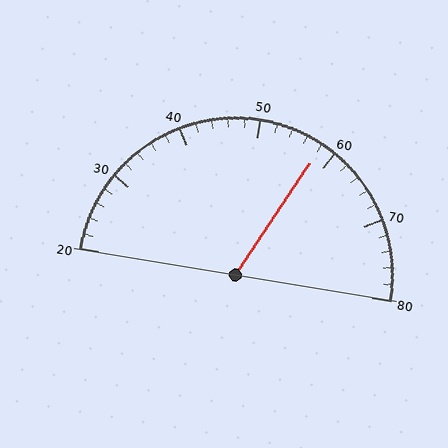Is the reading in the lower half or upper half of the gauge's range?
The reading is in the upper half of the range (20 to 80).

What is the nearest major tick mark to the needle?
The nearest major tick mark is 60.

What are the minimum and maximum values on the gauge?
The gauge ranges from 20 to 80.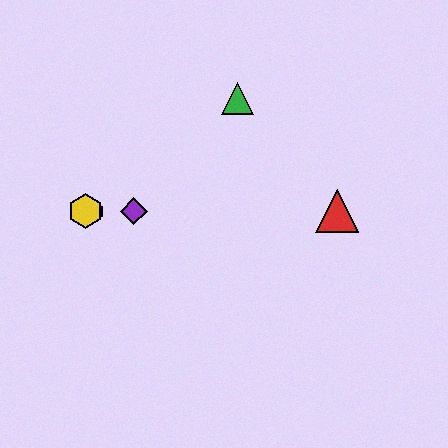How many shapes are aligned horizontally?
4 shapes (the red triangle, the blue hexagon, the yellow hexagon, the purple diamond) are aligned horizontally.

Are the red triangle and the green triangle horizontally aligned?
No, the red triangle is at y≈211 and the green triangle is at y≈98.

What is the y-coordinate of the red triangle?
The red triangle is at y≈211.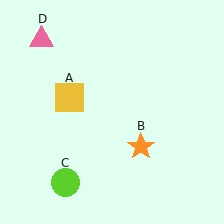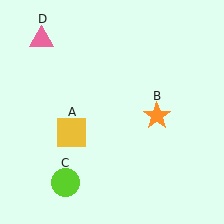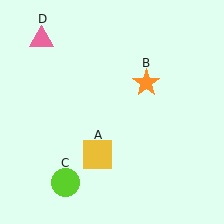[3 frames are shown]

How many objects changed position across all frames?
2 objects changed position: yellow square (object A), orange star (object B).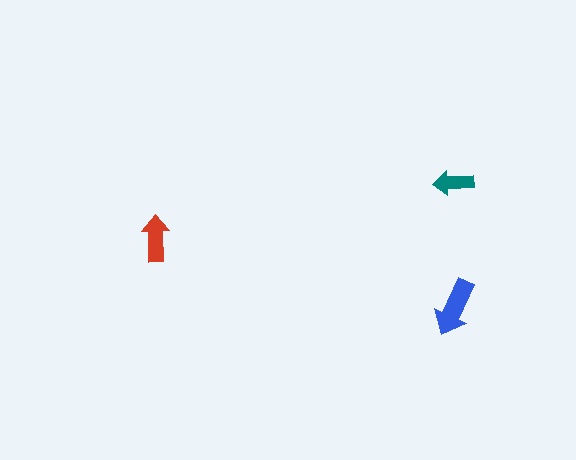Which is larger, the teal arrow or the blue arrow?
The blue one.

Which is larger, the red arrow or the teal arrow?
The red one.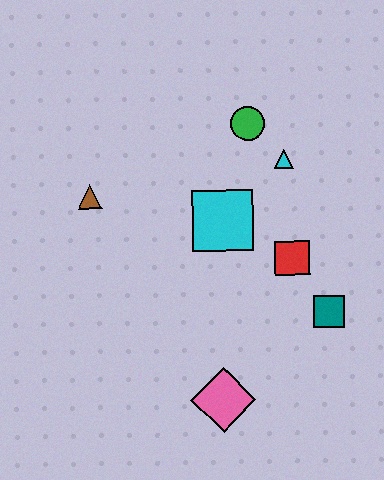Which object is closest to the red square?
The teal square is closest to the red square.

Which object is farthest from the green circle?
The pink diamond is farthest from the green circle.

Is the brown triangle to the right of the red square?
No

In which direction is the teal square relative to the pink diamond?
The teal square is to the right of the pink diamond.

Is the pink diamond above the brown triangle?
No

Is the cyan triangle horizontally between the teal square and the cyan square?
Yes